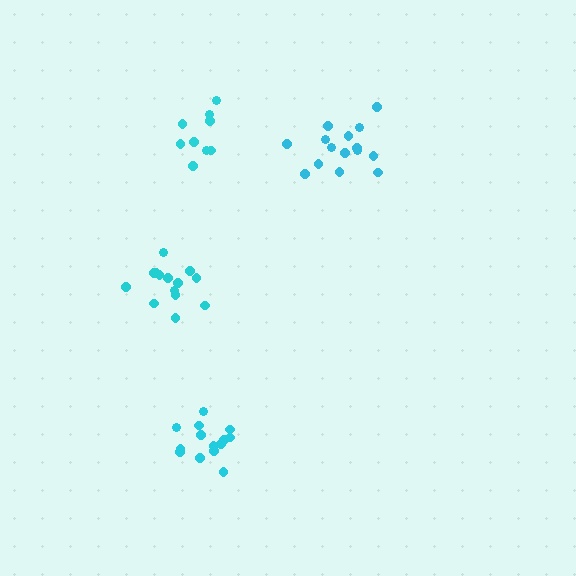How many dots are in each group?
Group 1: 14 dots, Group 2: 9 dots, Group 3: 15 dots, Group 4: 14 dots (52 total).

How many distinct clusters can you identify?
There are 4 distinct clusters.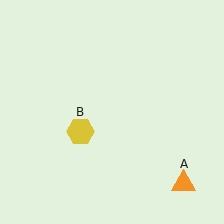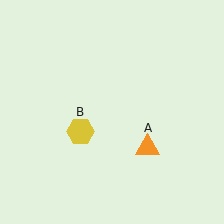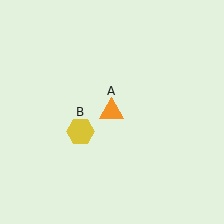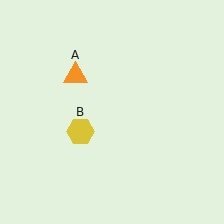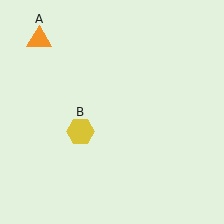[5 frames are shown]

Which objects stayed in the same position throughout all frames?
Yellow hexagon (object B) remained stationary.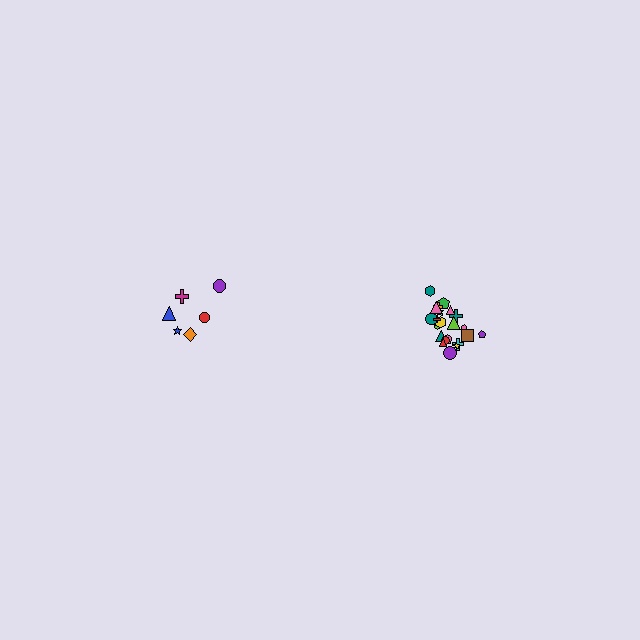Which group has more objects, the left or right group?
The right group.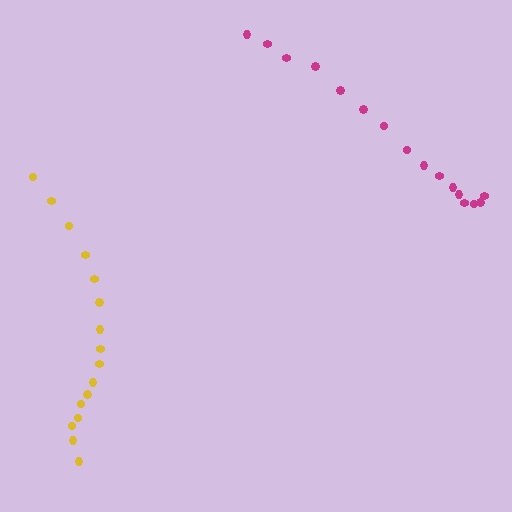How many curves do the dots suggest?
There are 2 distinct paths.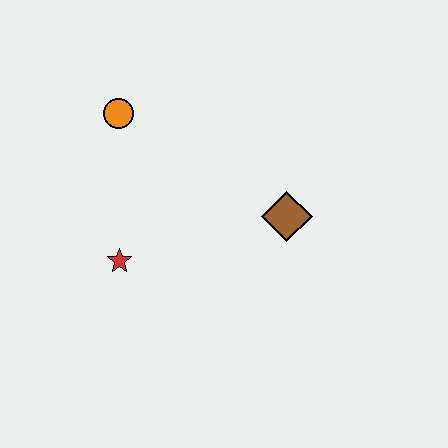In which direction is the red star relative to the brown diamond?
The red star is to the left of the brown diamond.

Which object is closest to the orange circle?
The red star is closest to the orange circle.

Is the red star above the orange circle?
No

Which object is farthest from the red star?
The brown diamond is farthest from the red star.